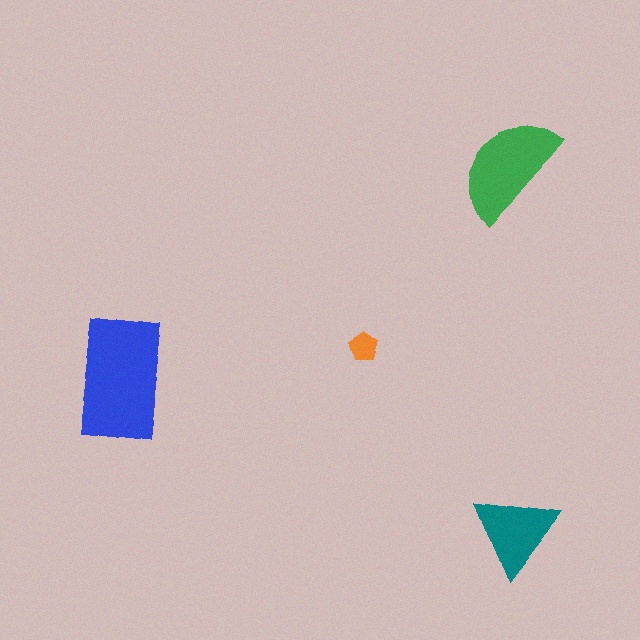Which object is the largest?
The blue rectangle.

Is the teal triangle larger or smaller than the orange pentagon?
Larger.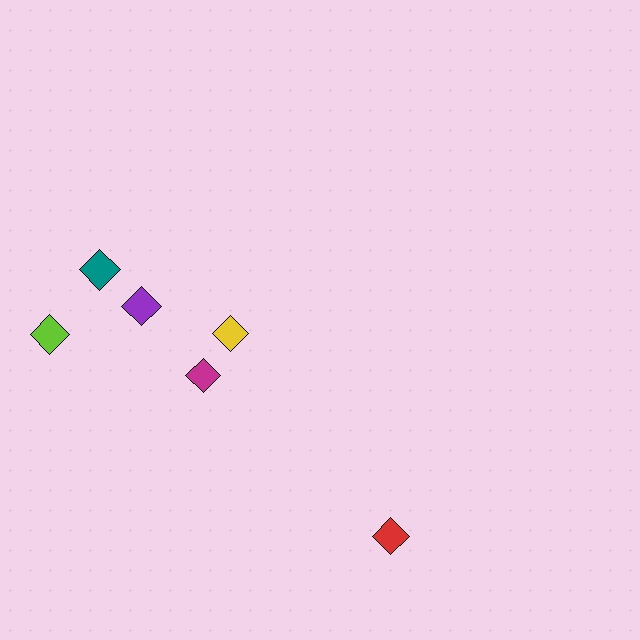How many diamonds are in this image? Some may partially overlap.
There are 6 diamonds.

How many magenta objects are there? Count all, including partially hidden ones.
There is 1 magenta object.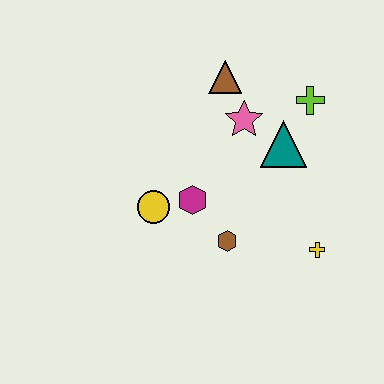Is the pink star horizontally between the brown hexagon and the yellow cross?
Yes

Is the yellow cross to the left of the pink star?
No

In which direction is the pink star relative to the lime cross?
The pink star is to the left of the lime cross.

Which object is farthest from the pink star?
The yellow cross is farthest from the pink star.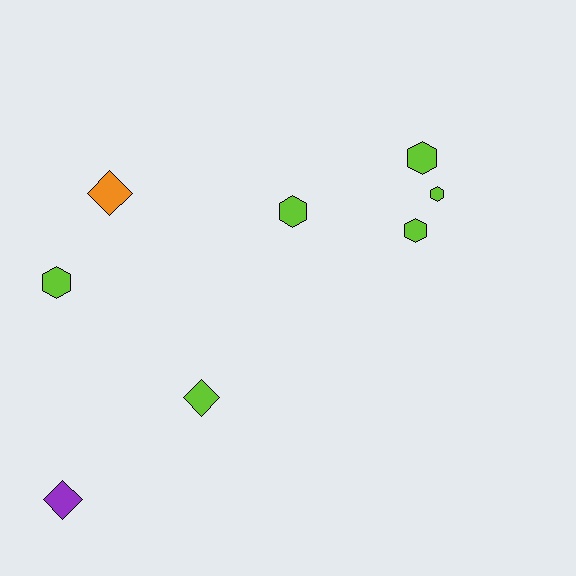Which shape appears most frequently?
Hexagon, with 5 objects.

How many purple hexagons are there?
There are no purple hexagons.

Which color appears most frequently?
Lime, with 6 objects.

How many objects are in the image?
There are 8 objects.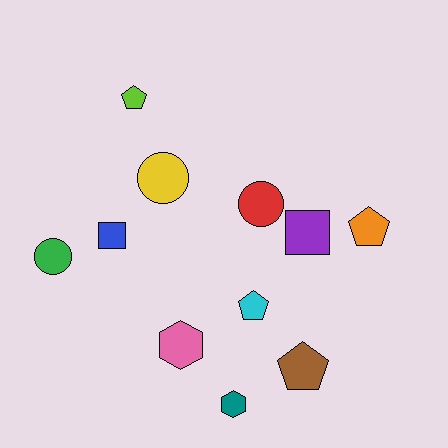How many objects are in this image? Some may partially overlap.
There are 11 objects.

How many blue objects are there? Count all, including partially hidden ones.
There is 1 blue object.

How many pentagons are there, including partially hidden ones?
There are 4 pentagons.